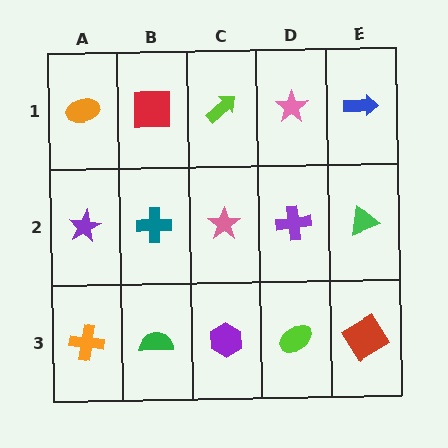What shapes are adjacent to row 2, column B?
A red square (row 1, column B), a green semicircle (row 3, column B), a purple star (row 2, column A), a pink star (row 2, column C).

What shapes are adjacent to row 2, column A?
An orange ellipse (row 1, column A), an orange cross (row 3, column A), a teal cross (row 2, column B).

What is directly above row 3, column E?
A green triangle.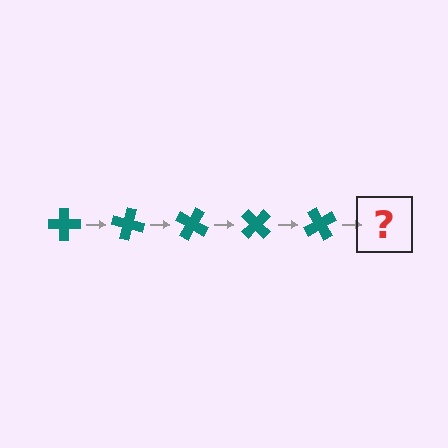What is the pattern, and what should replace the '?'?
The pattern is that the cross rotates 15 degrees each step. The '?' should be a teal cross rotated 75 degrees.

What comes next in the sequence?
The next element should be a teal cross rotated 75 degrees.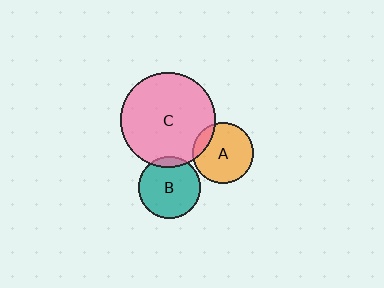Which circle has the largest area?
Circle C (pink).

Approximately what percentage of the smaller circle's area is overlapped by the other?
Approximately 15%.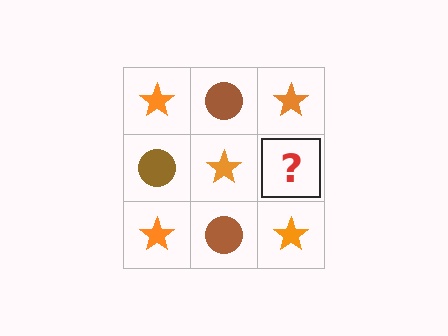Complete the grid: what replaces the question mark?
The question mark should be replaced with a brown circle.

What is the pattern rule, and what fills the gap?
The rule is that it alternates orange star and brown circle in a checkerboard pattern. The gap should be filled with a brown circle.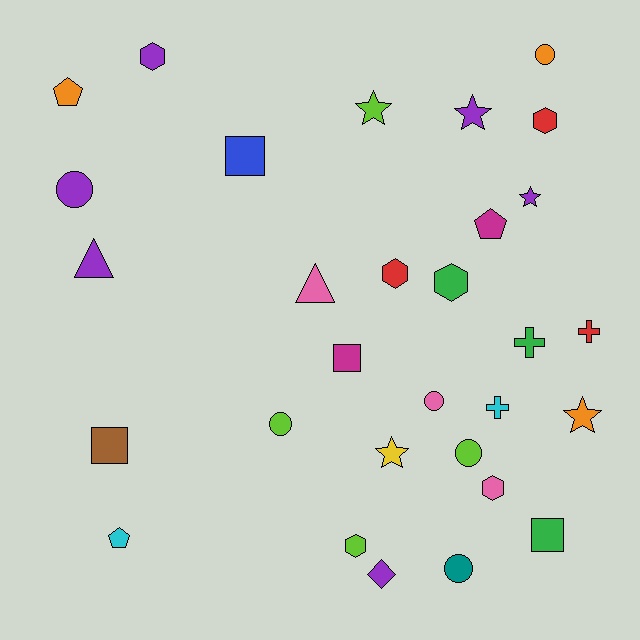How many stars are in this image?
There are 5 stars.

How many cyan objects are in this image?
There are 2 cyan objects.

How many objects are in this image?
There are 30 objects.